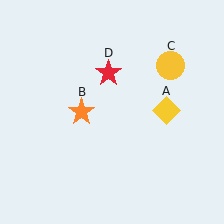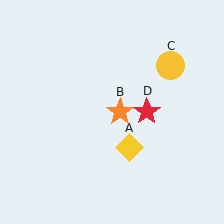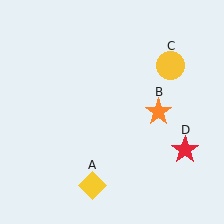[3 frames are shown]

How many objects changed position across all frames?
3 objects changed position: yellow diamond (object A), orange star (object B), red star (object D).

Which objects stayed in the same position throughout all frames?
Yellow circle (object C) remained stationary.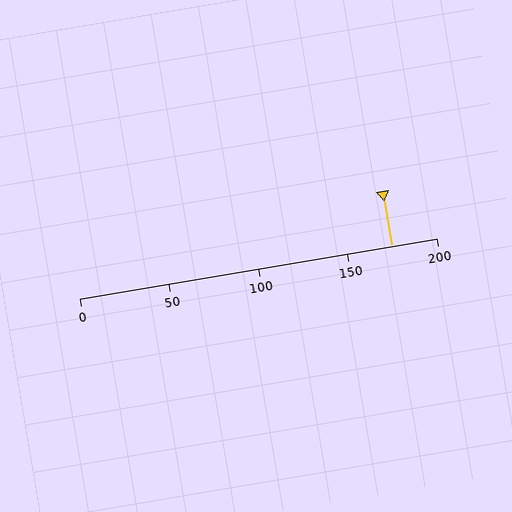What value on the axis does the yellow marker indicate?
The marker indicates approximately 175.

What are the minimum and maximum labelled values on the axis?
The axis runs from 0 to 200.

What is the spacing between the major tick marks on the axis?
The major ticks are spaced 50 apart.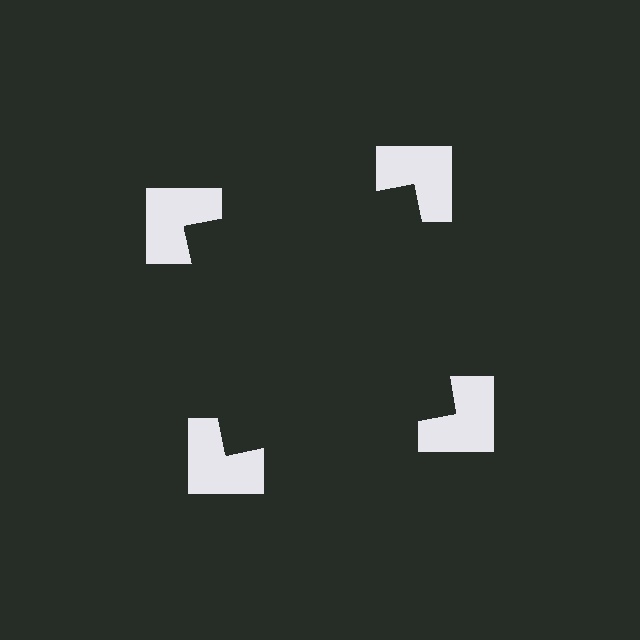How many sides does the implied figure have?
4 sides.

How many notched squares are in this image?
There are 4 — one at each vertex of the illusory square.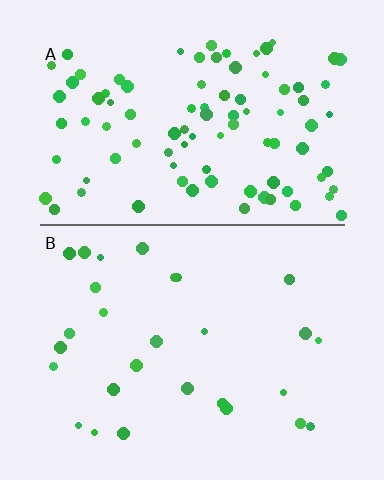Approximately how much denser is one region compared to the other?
Approximately 3.4× — region A over region B.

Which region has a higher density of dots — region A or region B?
A (the top).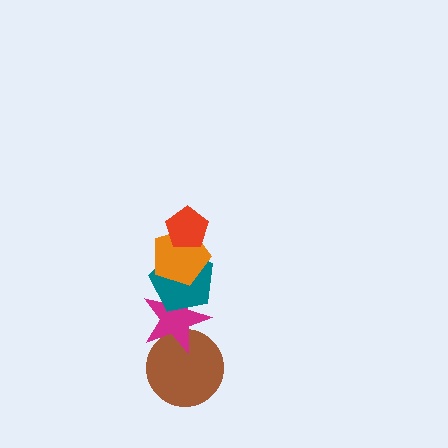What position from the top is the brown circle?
The brown circle is 5th from the top.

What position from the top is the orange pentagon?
The orange pentagon is 2nd from the top.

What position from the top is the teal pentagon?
The teal pentagon is 3rd from the top.